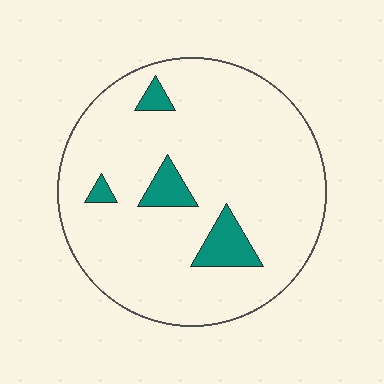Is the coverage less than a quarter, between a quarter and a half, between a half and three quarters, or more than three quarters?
Less than a quarter.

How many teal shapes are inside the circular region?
4.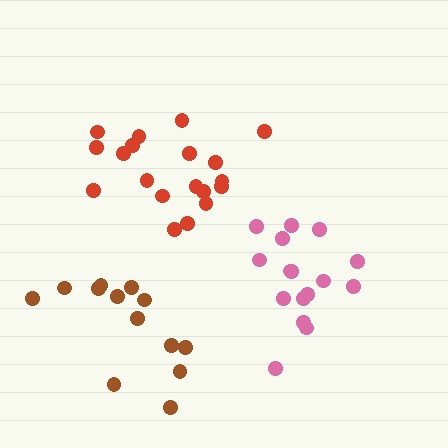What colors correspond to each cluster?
The clusters are colored: brown, red, pink.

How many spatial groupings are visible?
There are 3 spatial groupings.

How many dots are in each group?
Group 1: 13 dots, Group 2: 19 dots, Group 3: 16 dots (48 total).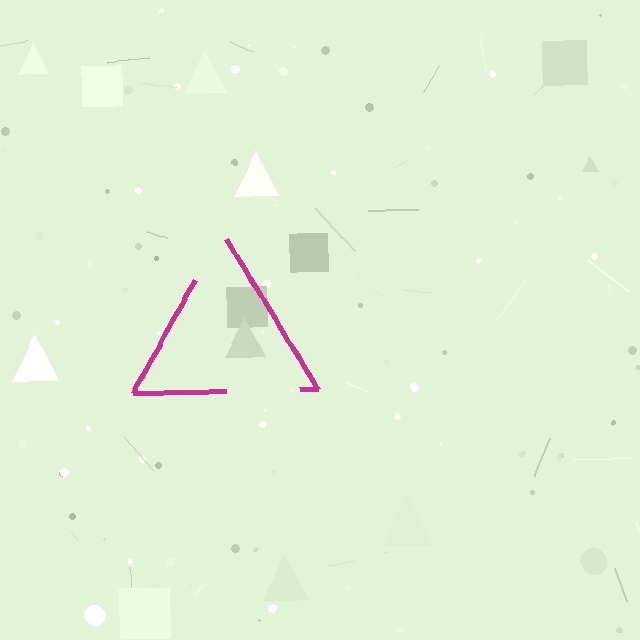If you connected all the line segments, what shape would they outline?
They would outline a triangle.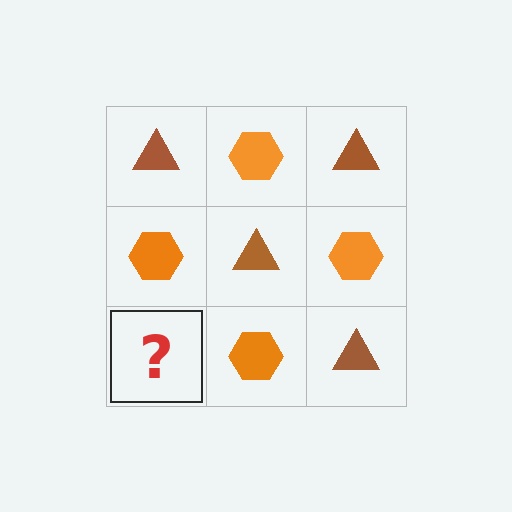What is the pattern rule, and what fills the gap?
The rule is that it alternates brown triangle and orange hexagon in a checkerboard pattern. The gap should be filled with a brown triangle.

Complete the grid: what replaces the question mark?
The question mark should be replaced with a brown triangle.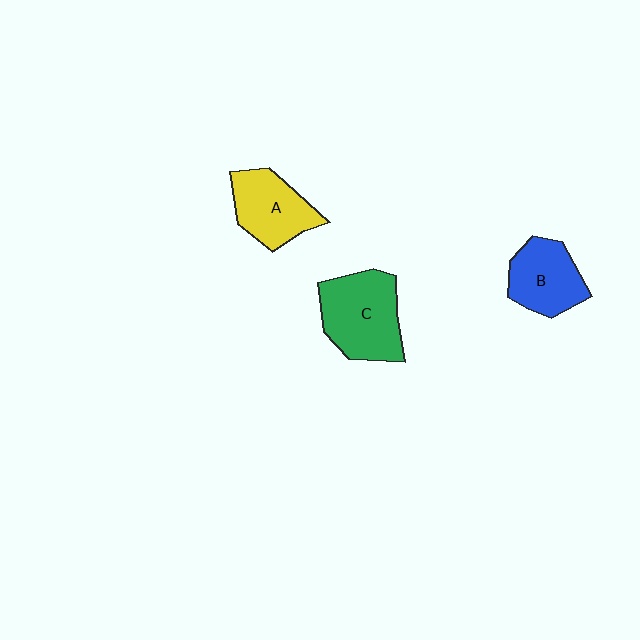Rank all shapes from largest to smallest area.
From largest to smallest: C (green), A (yellow), B (blue).